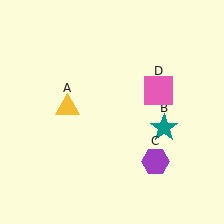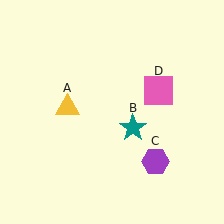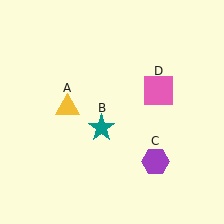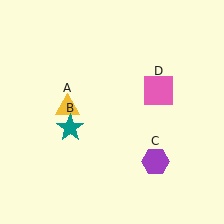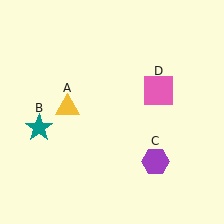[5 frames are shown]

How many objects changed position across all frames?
1 object changed position: teal star (object B).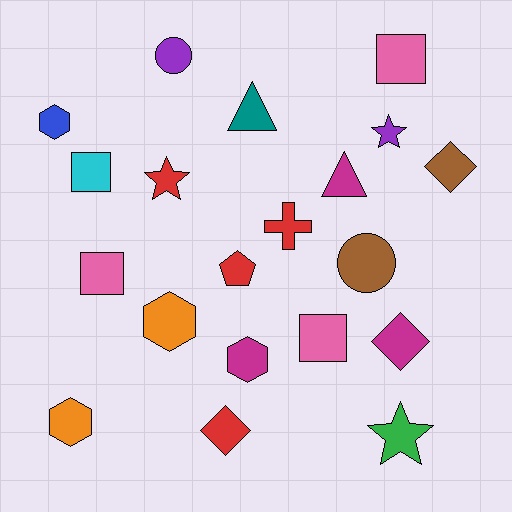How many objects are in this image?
There are 20 objects.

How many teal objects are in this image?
There is 1 teal object.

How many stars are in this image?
There are 3 stars.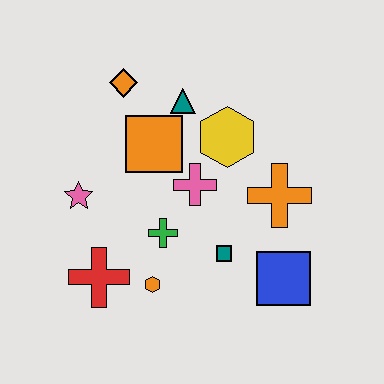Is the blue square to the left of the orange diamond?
No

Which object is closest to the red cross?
The orange hexagon is closest to the red cross.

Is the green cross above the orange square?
No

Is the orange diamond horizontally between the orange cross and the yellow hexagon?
No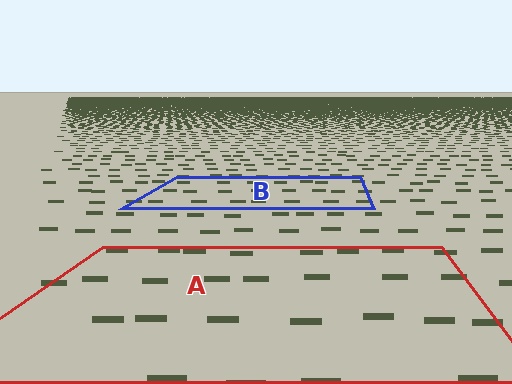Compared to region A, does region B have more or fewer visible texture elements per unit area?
Region B has more texture elements per unit area — they are packed more densely because it is farther away.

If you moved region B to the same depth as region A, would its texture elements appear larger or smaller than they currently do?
They would appear larger. At a closer depth, the same texture elements are projected at a bigger on-screen size.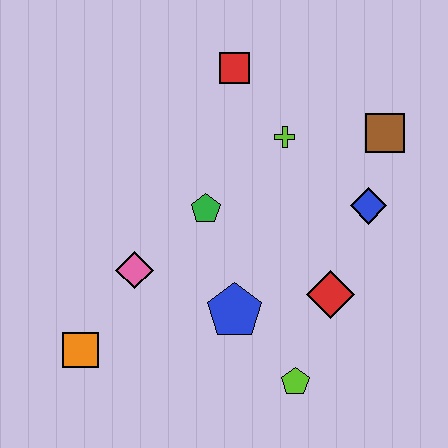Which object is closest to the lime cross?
The red square is closest to the lime cross.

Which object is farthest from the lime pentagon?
The red square is farthest from the lime pentagon.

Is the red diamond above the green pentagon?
No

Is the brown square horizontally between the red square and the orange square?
No